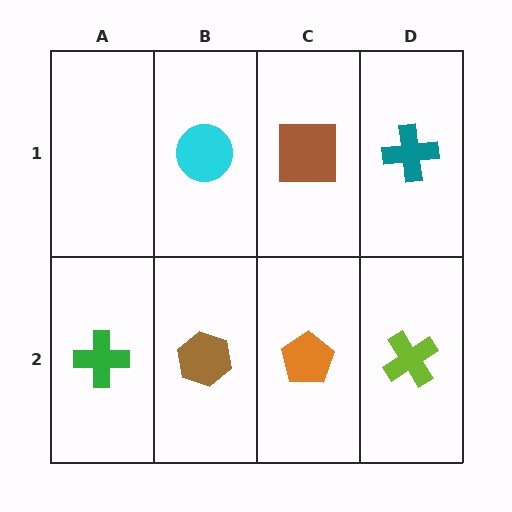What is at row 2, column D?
A lime cross.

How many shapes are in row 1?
3 shapes.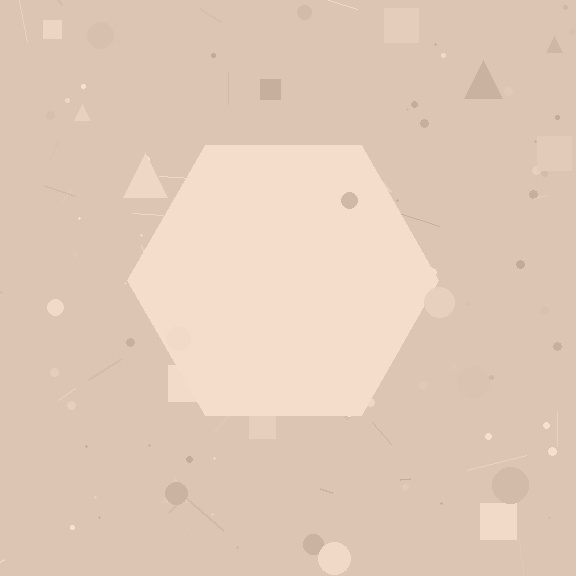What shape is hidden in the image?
A hexagon is hidden in the image.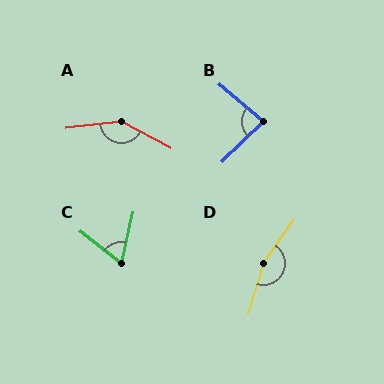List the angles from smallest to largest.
C (64°), B (85°), A (146°), D (163°).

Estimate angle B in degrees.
Approximately 85 degrees.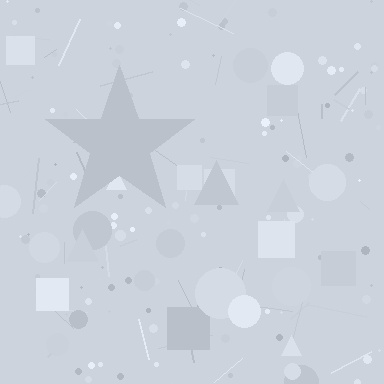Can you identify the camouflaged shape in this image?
The camouflaged shape is a star.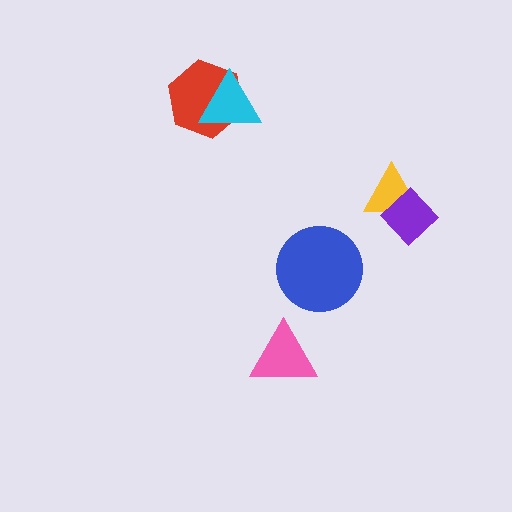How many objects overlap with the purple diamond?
1 object overlaps with the purple diamond.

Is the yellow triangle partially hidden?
Yes, it is partially covered by another shape.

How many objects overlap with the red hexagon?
1 object overlaps with the red hexagon.